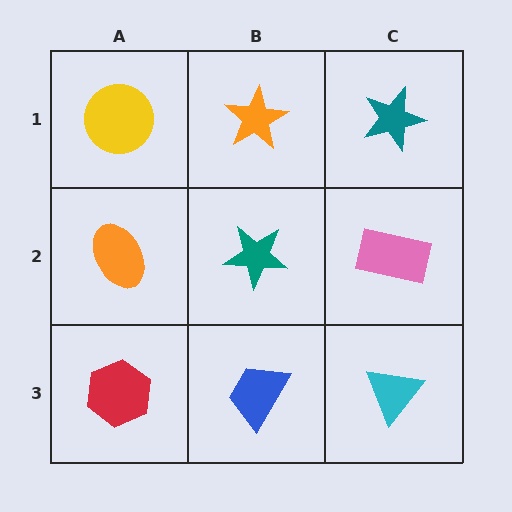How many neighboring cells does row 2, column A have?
3.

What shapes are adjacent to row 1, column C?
A pink rectangle (row 2, column C), an orange star (row 1, column B).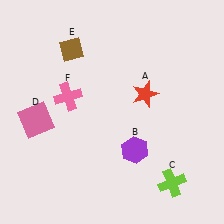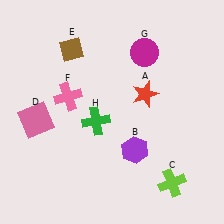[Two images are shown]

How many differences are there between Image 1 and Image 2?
There are 2 differences between the two images.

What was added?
A magenta circle (G), a green cross (H) were added in Image 2.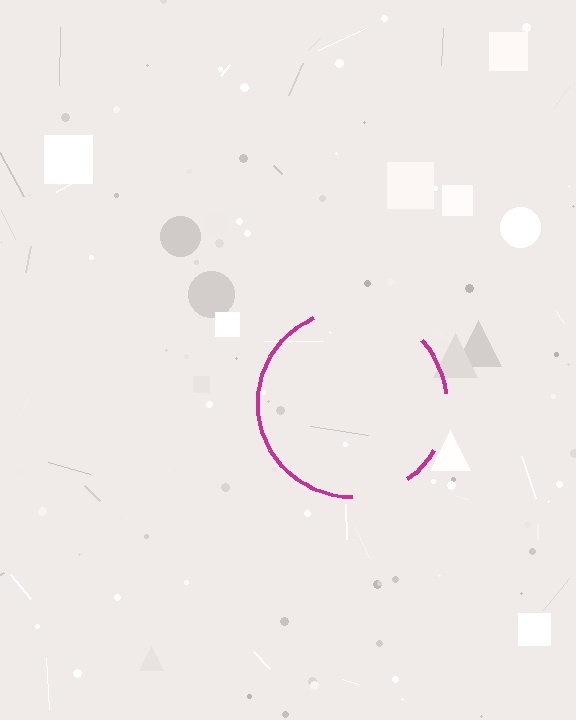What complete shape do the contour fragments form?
The contour fragments form a circle.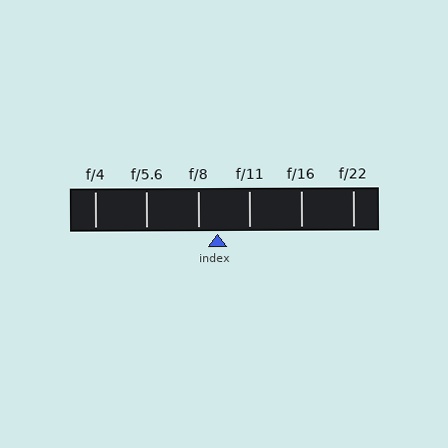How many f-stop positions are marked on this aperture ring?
There are 6 f-stop positions marked.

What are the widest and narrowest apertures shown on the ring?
The widest aperture shown is f/4 and the narrowest is f/22.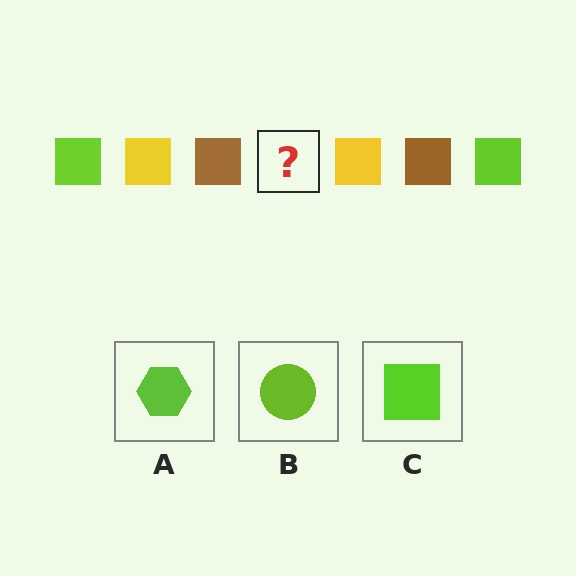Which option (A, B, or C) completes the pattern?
C.